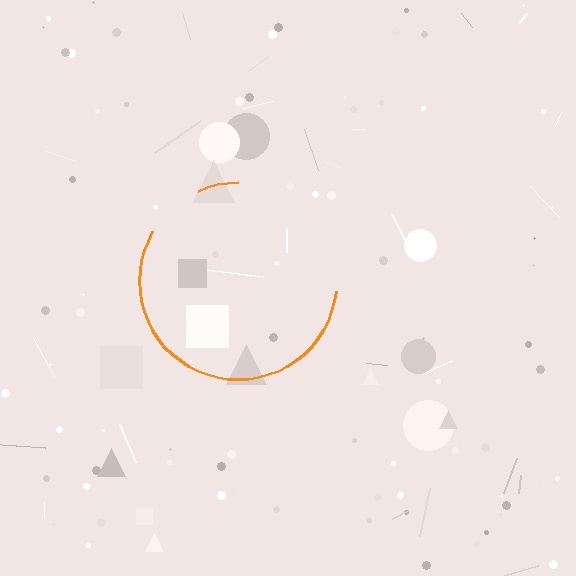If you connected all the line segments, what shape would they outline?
They would outline a circle.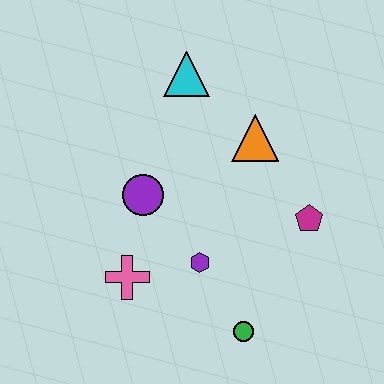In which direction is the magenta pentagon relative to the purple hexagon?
The magenta pentagon is to the right of the purple hexagon.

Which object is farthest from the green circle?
The cyan triangle is farthest from the green circle.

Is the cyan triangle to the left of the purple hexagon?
Yes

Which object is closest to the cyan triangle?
The orange triangle is closest to the cyan triangle.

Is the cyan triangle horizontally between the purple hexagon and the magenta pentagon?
No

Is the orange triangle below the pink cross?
No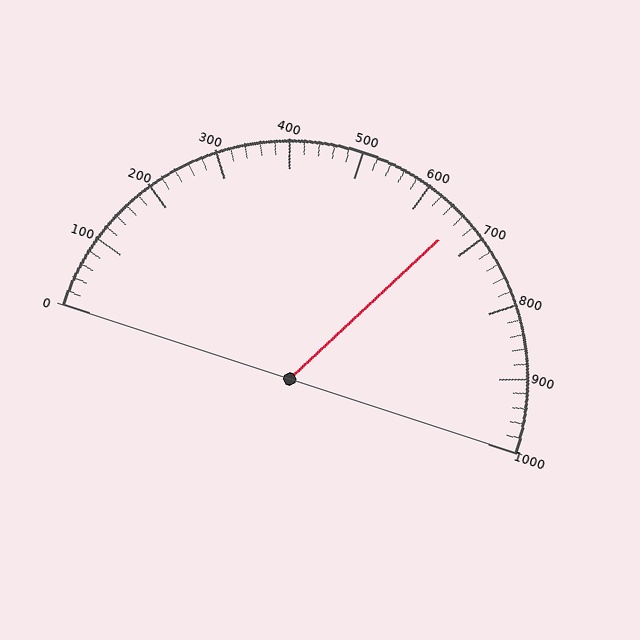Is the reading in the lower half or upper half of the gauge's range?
The reading is in the upper half of the range (0 to 1000).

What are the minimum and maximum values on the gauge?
The gauge ranges from 0 to 1000.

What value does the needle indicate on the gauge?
The needle indicates approximately 660.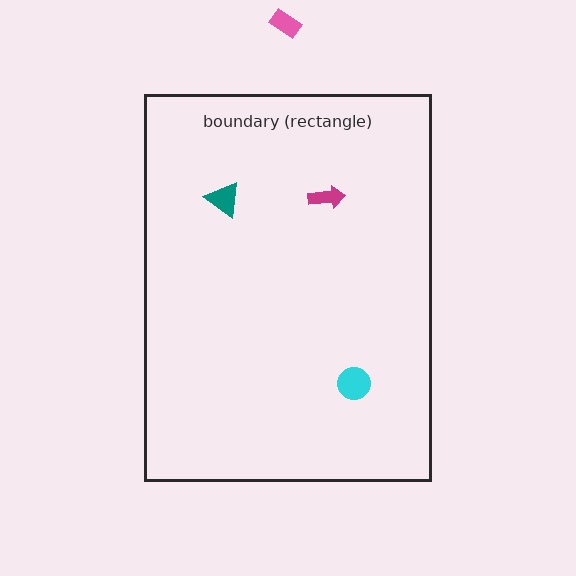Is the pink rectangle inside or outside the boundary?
Outside.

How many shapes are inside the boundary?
3 inside, 1 outside.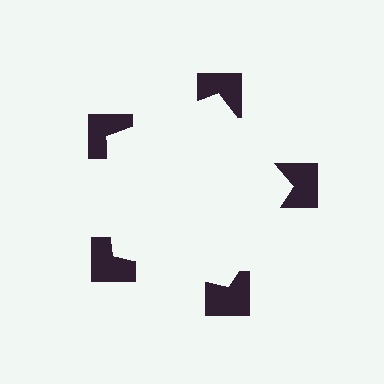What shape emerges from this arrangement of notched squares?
An illusory pentagon — its edges are inferred from the aligned wedge cuts in the notched squares, not physically drawn.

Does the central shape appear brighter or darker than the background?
It typically appears slightly brighter than the background, even though no actual brightness change is drawn.